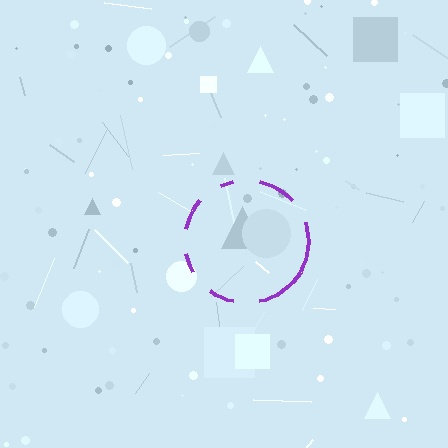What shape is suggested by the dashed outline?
The dashed outline suggests a circle.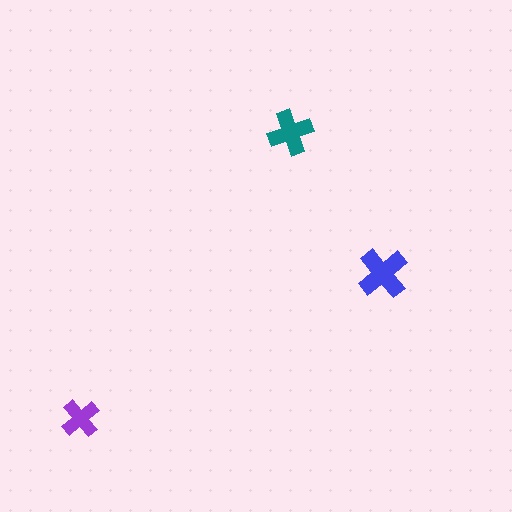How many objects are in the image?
There are 3 objects in the image.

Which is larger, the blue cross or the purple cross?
The blue one.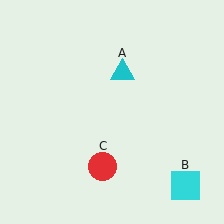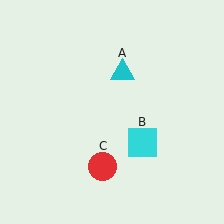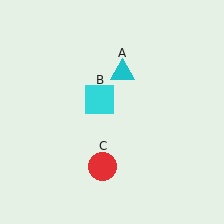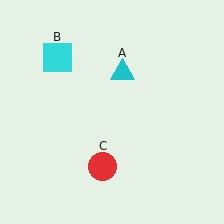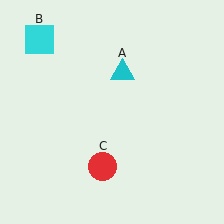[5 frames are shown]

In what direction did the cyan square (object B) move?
The cyan square (object B) moved up and to the left.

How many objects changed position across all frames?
1 object changed position: cyan square (object B).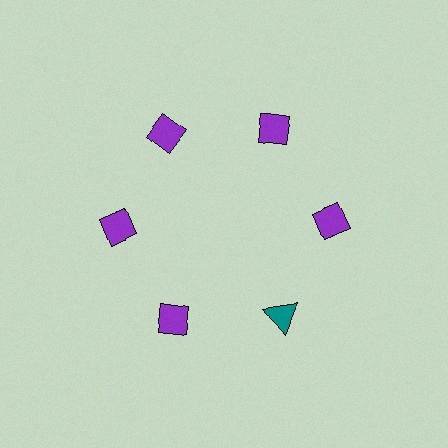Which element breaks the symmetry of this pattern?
The teal triangle at roughly the 5 o'clock position breaks the symmetry. All other shapes are purple diamonds.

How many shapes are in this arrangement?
There are 6 shapes arranged in a ring pattern.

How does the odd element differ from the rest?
It differs in both color (teal instead of purple) and shape (triangle instead of diamond).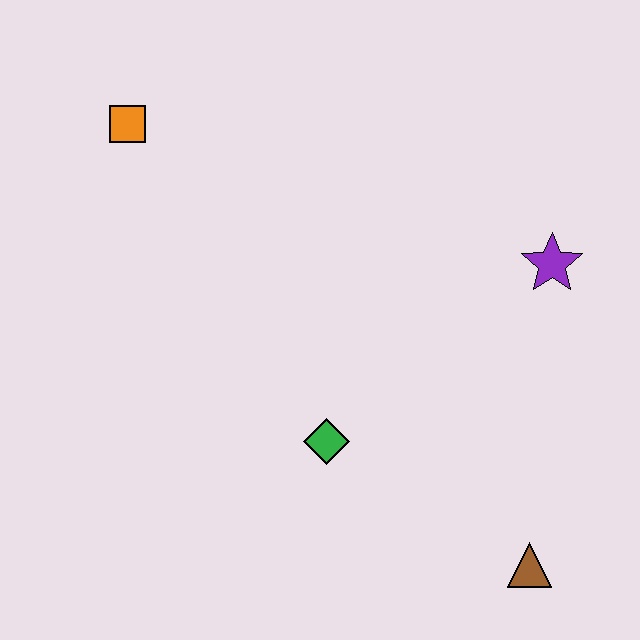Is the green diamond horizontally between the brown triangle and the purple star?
No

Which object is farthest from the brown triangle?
The orange square is farthest from the brown triangle.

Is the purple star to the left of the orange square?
No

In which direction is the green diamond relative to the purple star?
The green diamond is to the left of the purple star.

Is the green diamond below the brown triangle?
No